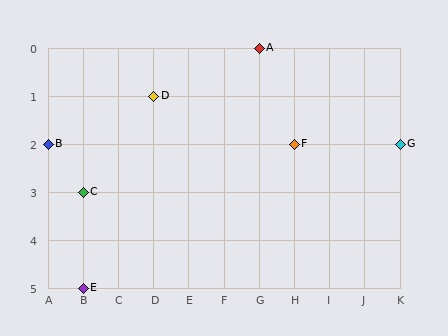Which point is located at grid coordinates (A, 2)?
Point B is at (A, 2).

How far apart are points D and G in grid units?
Points D and G are 7 columns and 1 row apart (about 7.1 grid units diagonally).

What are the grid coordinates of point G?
Point G is at grid coordinates (K, 2).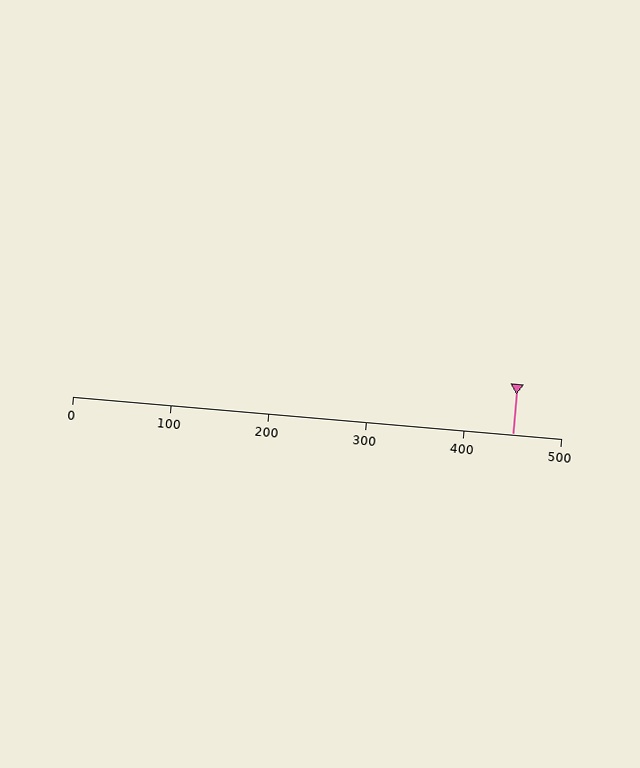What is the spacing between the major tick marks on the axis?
The major ticks are spaced 100 apart.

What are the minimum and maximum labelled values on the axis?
The axis runs from 0 to 500.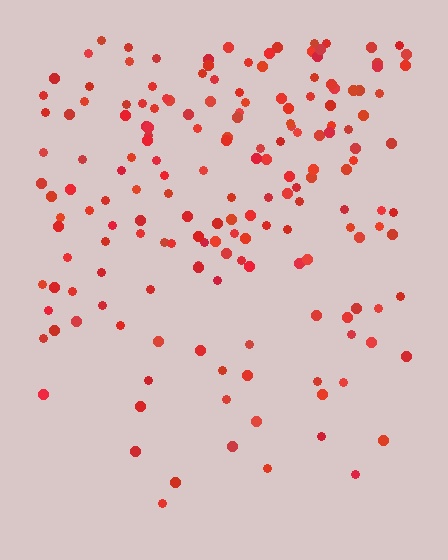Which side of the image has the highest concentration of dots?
The top.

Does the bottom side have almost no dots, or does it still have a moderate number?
Still a moderate number, just noticeably fewer than the top.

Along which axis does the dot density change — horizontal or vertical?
Vertical.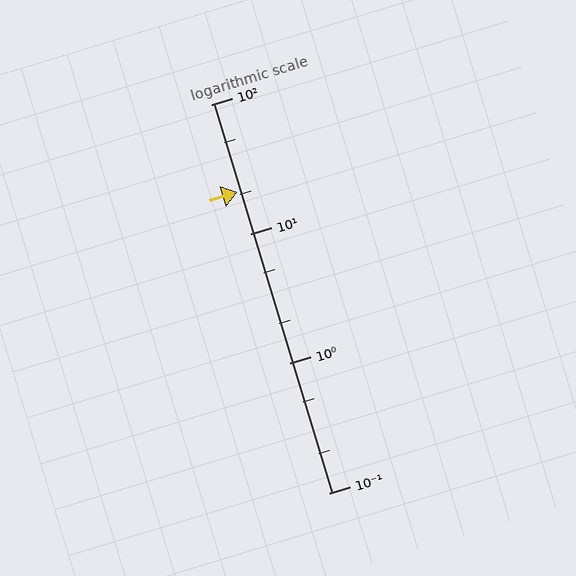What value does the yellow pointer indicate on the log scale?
The pointer indicates approximately 21.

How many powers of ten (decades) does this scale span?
The scale spans 3 decades, from 0.1 to 100.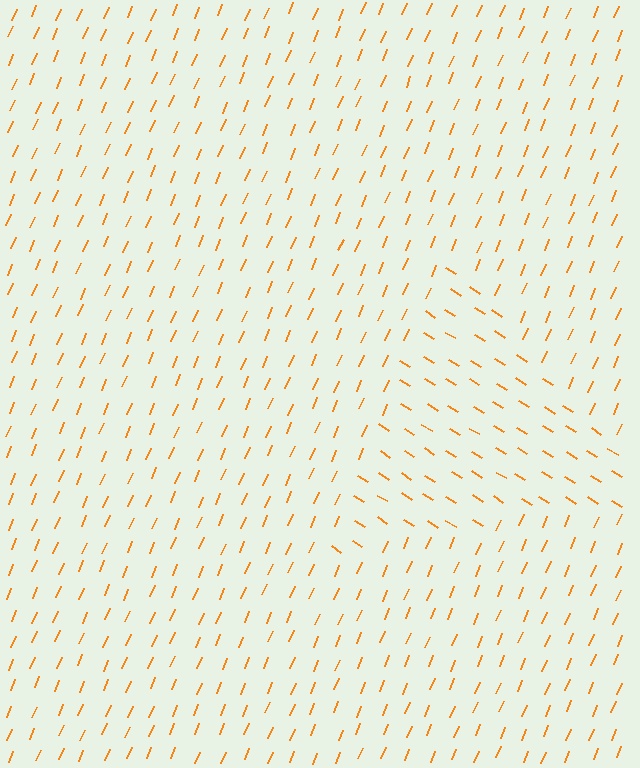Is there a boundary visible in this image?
Yes, there is a texture boundary formed by a change in line orientation.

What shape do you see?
I see a triangle.